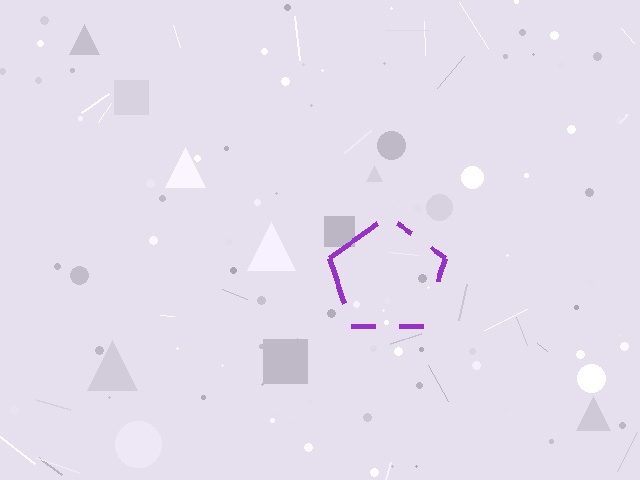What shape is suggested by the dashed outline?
The dashed outline suggests a pentagon.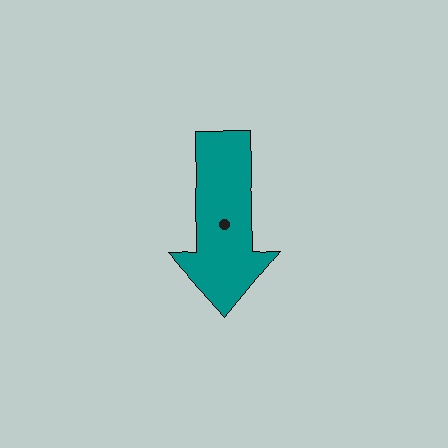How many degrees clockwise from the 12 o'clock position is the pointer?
Approximately 179 degrees.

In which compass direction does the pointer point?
South.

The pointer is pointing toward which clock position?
Roughly 6 o'clock.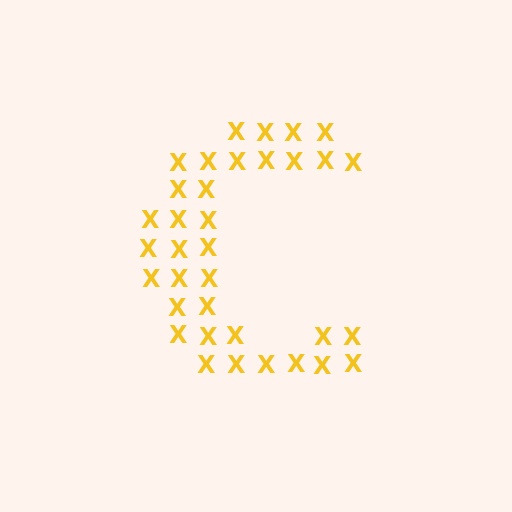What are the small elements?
The small elements are letter X's.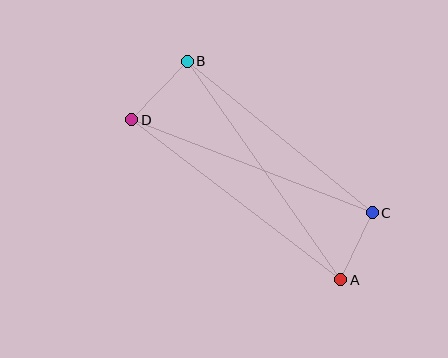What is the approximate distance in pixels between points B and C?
The distance between B and C is approximately 239 pixels.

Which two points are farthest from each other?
Points A and B are farthest from each other.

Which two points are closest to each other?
Points A and C are closest to each other.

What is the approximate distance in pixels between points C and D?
The distance between C and D is approximately 258 pixels.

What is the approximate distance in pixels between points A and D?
The distance between A and D is approximately 263 pixels.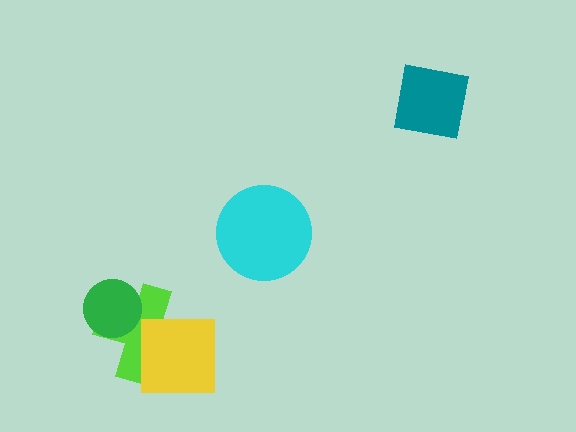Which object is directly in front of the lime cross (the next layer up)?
The green circle is directly in front of the lime cross.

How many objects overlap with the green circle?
1 object overlaps with the green circle.